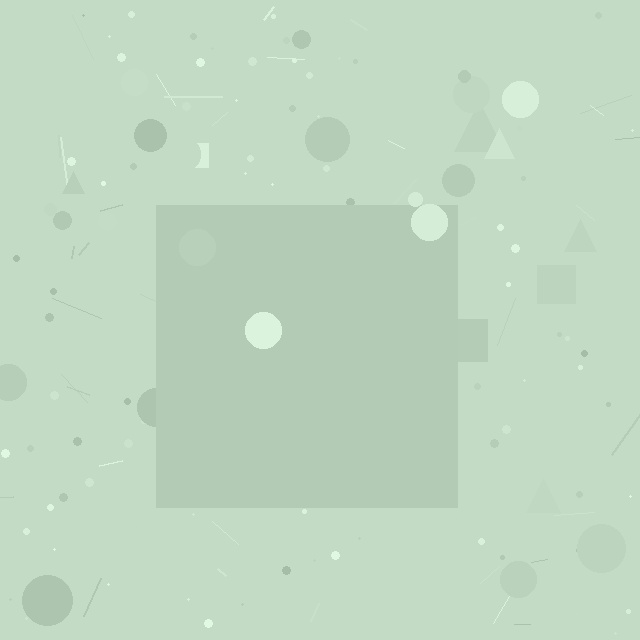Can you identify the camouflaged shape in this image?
The camouflaged shape is a square.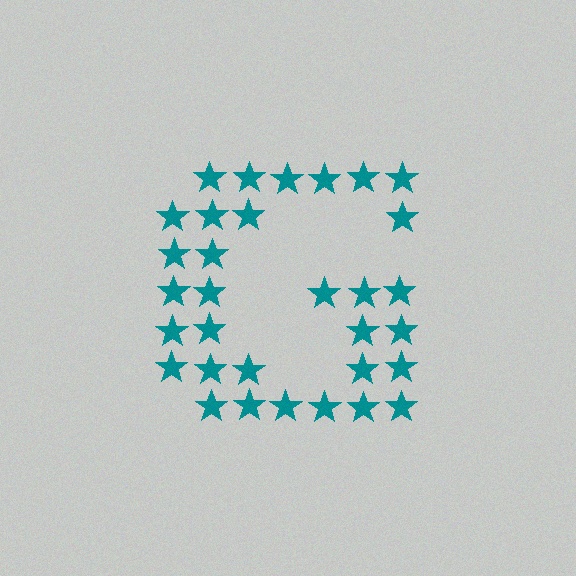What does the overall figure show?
The overall figure shows the letter G.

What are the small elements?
The small elements are stars.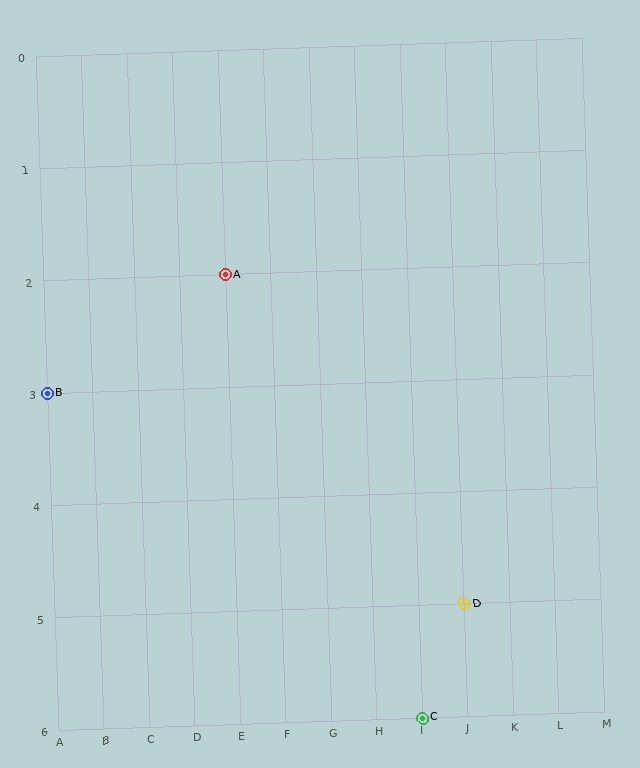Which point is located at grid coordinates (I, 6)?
Point C is at (I, 6).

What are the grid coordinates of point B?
Point B is at grid coordinates (A, 3).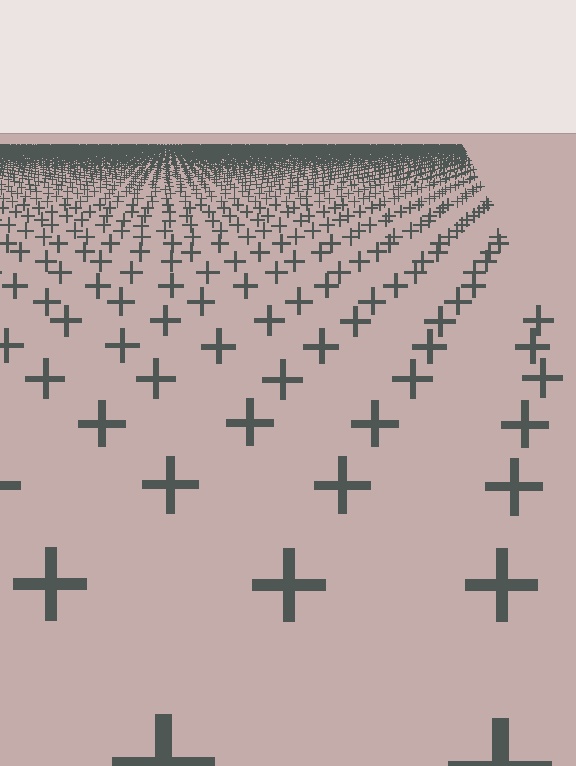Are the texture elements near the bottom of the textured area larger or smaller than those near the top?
Larger. Near the bottom, elements are closer to the viewer and appear at a bigger on-screen size.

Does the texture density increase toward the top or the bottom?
Density increases toward the top.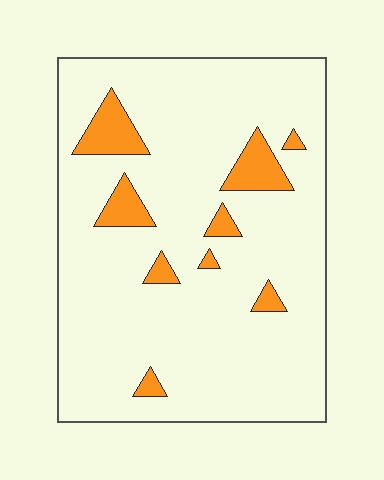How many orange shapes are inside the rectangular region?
9.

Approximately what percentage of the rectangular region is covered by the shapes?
Approximately 10%.